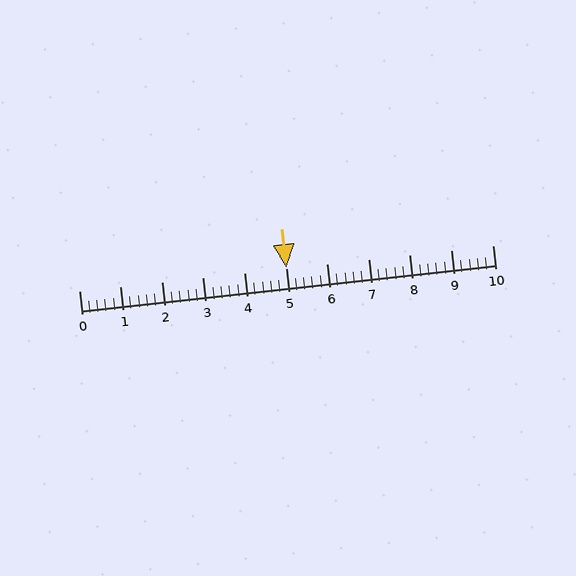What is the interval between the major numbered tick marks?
The major tick marks are spaced 1 units apart.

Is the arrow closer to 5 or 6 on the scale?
The arrow is closer to 5.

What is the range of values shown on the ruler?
The ruler shows values from 0 to 10.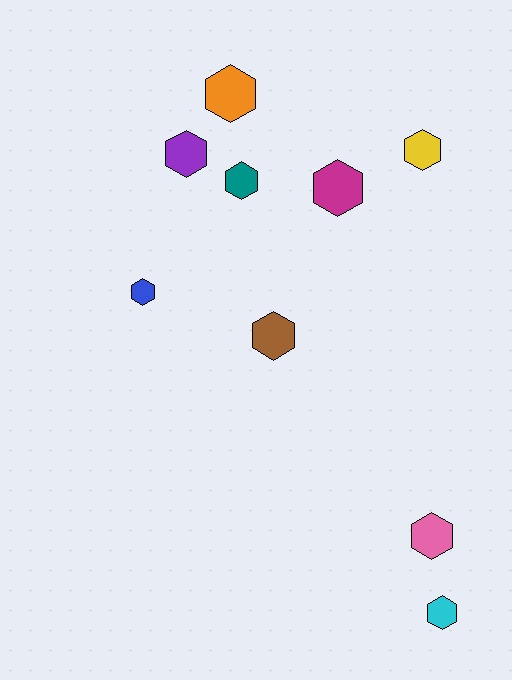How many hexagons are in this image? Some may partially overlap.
There are 9 hexagons.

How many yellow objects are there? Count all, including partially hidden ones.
There is 1 yellow object.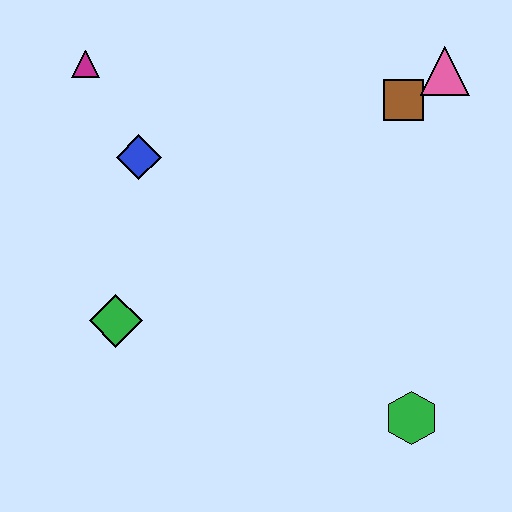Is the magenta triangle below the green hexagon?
No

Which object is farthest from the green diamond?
The pink triangle is farthest from the green diamond.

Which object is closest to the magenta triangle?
The blue diamond is closest to the magenta triangle.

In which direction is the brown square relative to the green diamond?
The brown square is to the right of the green diamond.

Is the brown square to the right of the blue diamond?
Yes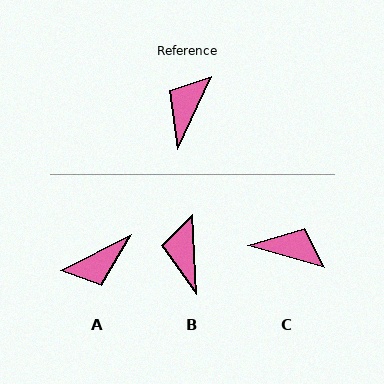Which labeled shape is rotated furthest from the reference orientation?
A, about 142 degrees away.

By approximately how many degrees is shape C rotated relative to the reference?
Approximately 80 degrees clockwise.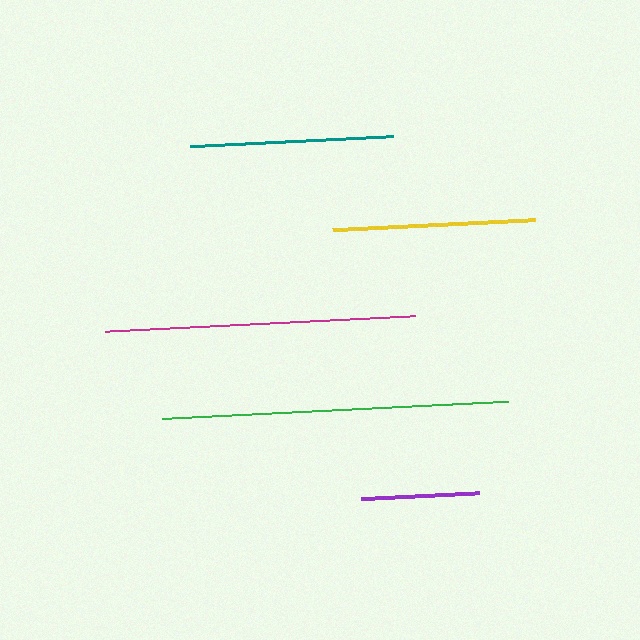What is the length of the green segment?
The green segment is approximately 347 pixels long.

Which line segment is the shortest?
The purple line is the shortest at approximately 118 pixels.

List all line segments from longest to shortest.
From longest to shortest: green, magenta, teal, yellow, purple.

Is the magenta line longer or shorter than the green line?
The green line is longer than the magenta line.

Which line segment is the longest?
The green line is the longest at approximately 347 pixels.